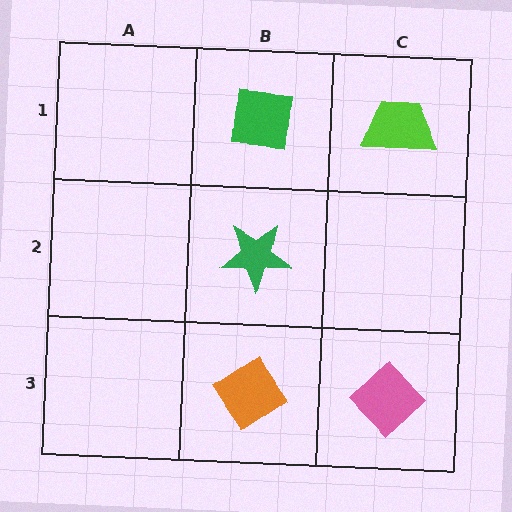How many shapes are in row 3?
2 shapes.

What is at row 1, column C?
A lime trapezoid.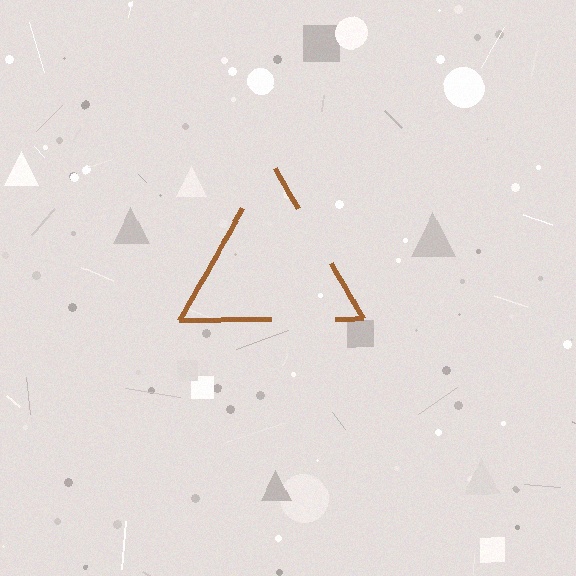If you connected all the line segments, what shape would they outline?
They would outline a triangle.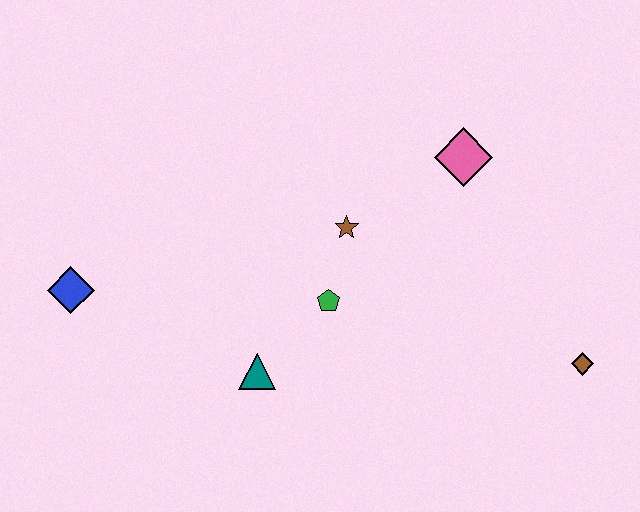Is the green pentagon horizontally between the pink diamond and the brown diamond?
No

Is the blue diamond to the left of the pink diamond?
Yes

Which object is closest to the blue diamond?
The teal triangle is closest to the blue diamond.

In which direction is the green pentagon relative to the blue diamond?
The green pentagon is to the right of the blue diamond.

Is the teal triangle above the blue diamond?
No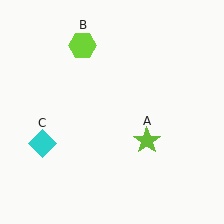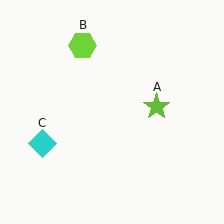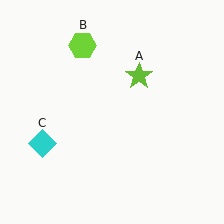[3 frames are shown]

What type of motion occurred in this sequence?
The lime star (object A) rotated counterclockwise around the center of the scene.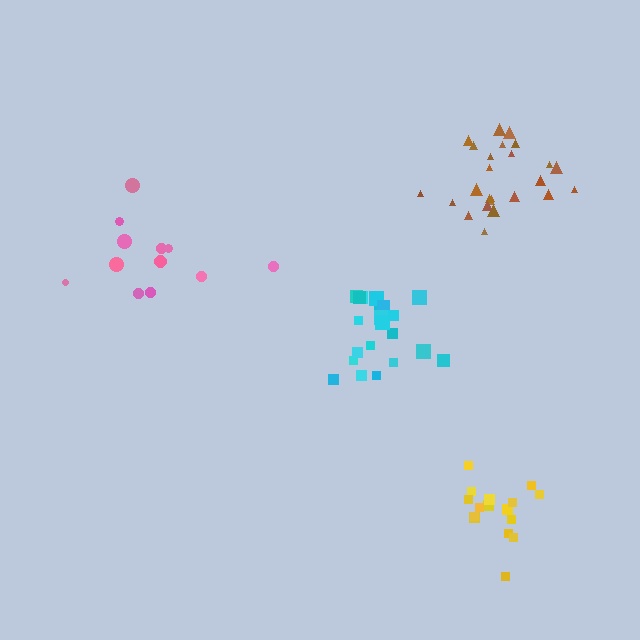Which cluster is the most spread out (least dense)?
Pink.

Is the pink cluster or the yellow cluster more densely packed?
Yellow.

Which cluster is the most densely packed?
Brown.